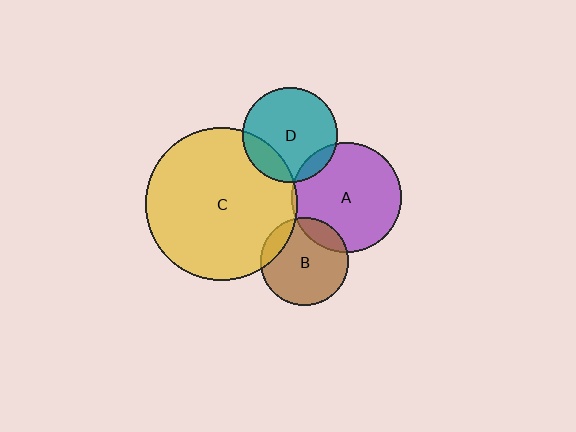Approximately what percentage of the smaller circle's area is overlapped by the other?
Approximately 10%.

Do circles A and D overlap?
Yes.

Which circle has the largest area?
Circle C (yellow).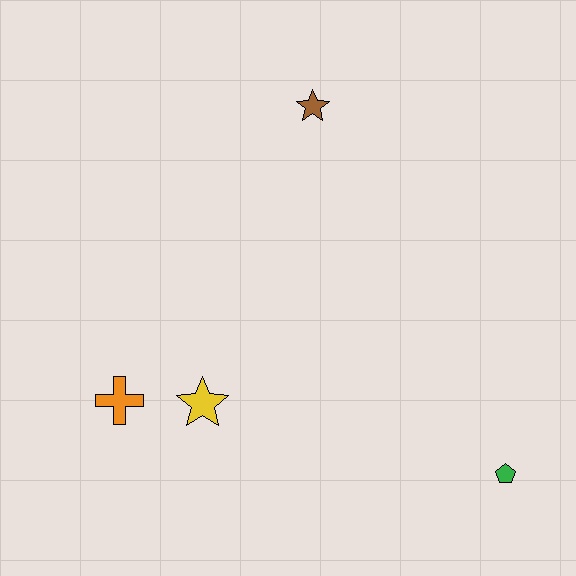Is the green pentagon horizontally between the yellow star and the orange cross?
No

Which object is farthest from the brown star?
The green pentagon is farthest from the brown star.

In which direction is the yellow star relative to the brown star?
The yellow star is below the brown star.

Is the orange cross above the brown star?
No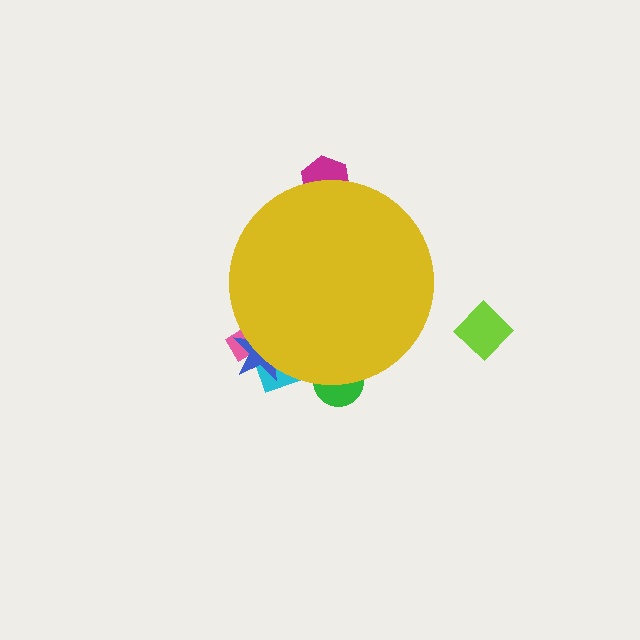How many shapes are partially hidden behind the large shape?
5 shapes are partially hidden.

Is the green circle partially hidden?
Yes, the green circle is partially hidden behind the yellow circle.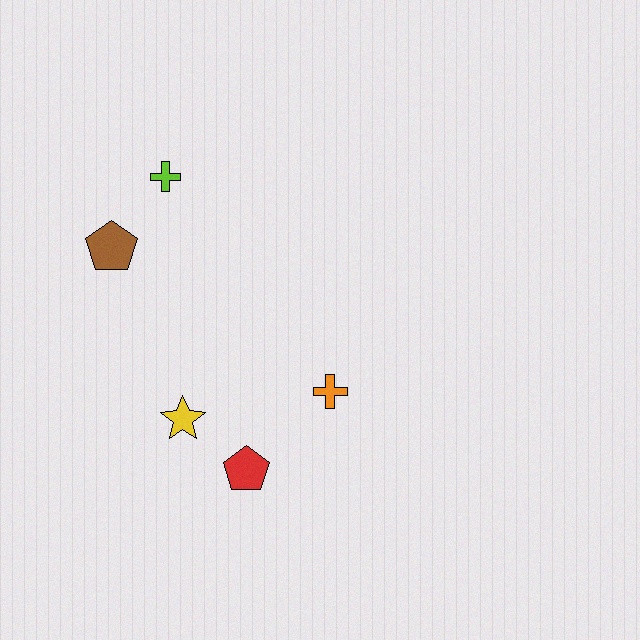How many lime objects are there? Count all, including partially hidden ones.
There is 1 lime object.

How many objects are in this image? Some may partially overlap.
There are 5 objects.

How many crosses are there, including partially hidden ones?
There are 2 crosses.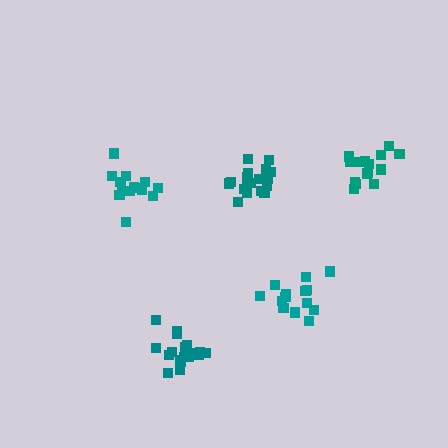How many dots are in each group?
Group 1: 16 dots, Group 2: 18 dots, Group 3: 18 dots, Group 4: 14 dots, Group 5: 14 dots (80 total).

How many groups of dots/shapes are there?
There are 5 groups.